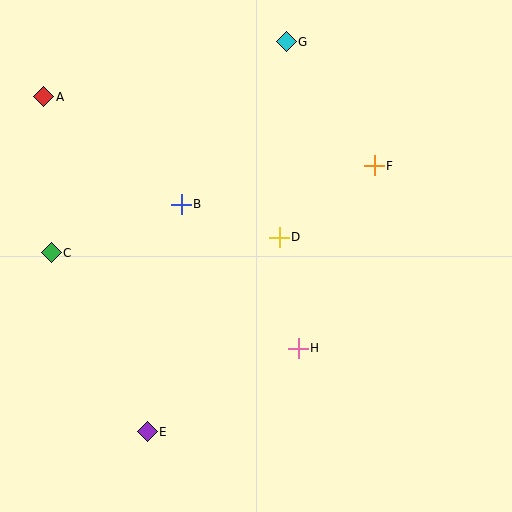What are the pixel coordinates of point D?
Point D is at (279, 237).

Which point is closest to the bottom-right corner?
Point H is closest to the bottom-right corner.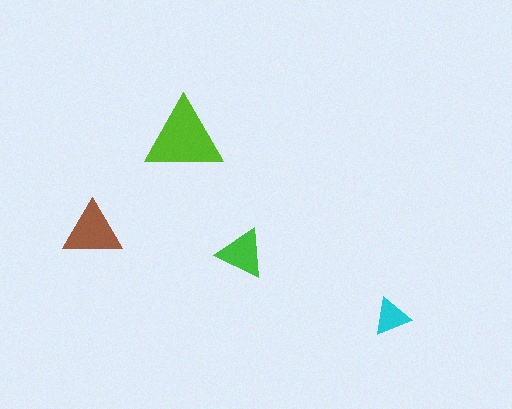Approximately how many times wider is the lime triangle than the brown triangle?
About 1.5 times wider.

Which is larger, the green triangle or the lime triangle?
The lime one.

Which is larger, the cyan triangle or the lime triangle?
The lime one.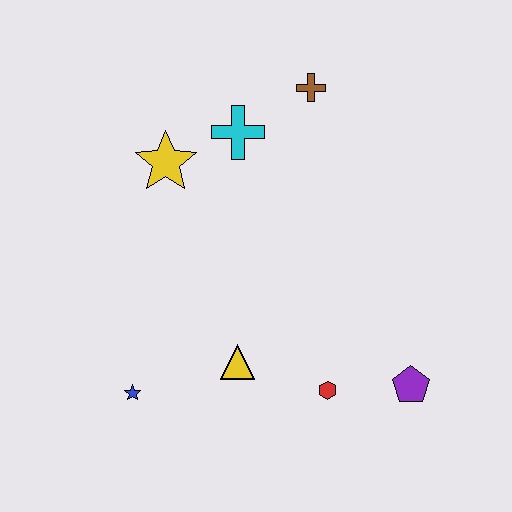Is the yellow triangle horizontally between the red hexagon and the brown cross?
No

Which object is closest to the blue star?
The yellow triangle is closest to the blue star.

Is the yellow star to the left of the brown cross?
Yes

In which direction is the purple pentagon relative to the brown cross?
The purple pentagon is below the brown cross.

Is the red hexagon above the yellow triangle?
No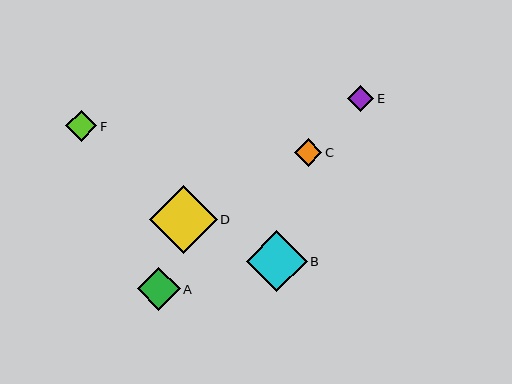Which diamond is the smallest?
Diamond E is the smallest with a size of approximately 27 pixels.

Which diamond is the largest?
Diamond D is the largest with a size of approximately 68 pixels.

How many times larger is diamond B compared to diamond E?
Diamond B is approximately 2.3 times the size of diamond E.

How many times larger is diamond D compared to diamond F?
Diamond D is approximately 2.2 times the size of diamond F.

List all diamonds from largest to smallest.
From largest to smallest: D, B, A, F, C, E.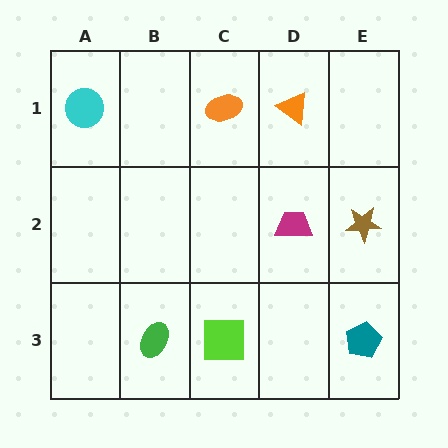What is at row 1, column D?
An orange triangle.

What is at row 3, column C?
A lime square.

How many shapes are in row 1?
3 shapes.